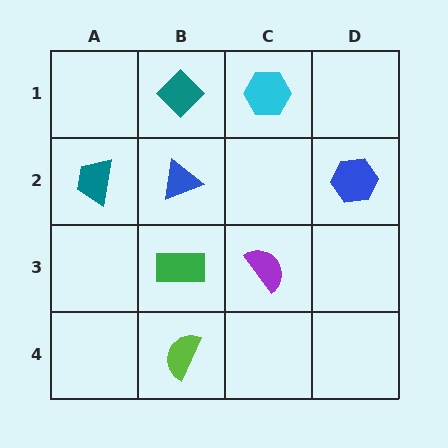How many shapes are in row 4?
1 shape.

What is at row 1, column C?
A cyan hexagon.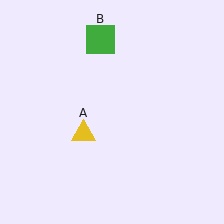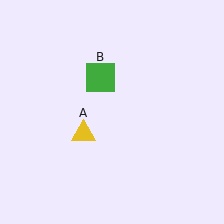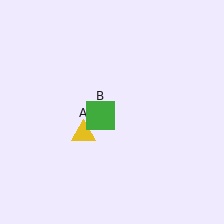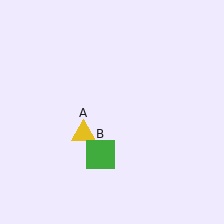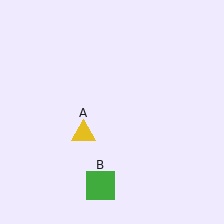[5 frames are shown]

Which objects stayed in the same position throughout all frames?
Yellow triangle (object A) remained stationary.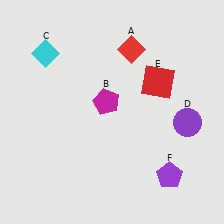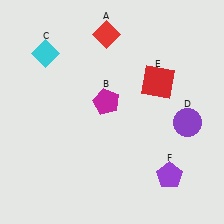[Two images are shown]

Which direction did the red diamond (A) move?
The red diamond (A) moved left.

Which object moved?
The red diamond (A) moved left.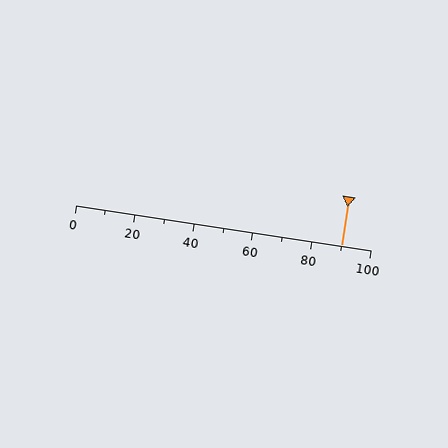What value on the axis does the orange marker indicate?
The marker indicates approximately 90.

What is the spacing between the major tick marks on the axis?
The major ticks are spaced 20 apart.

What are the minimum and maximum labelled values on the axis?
The axis runs from 0 to 100.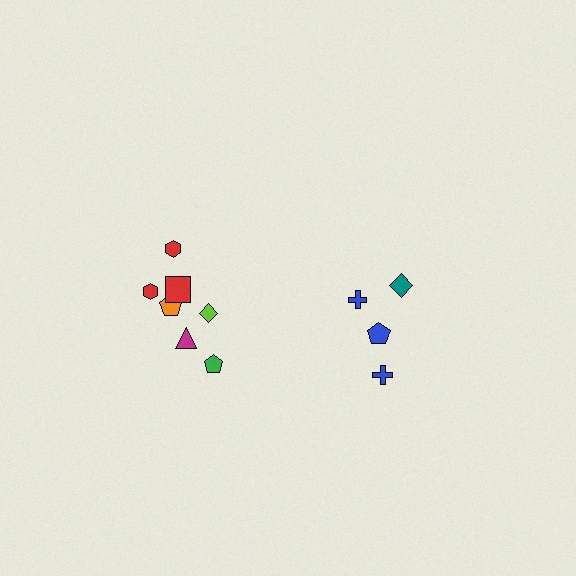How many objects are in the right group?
There are 4 objects.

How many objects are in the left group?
There are 7 objects.